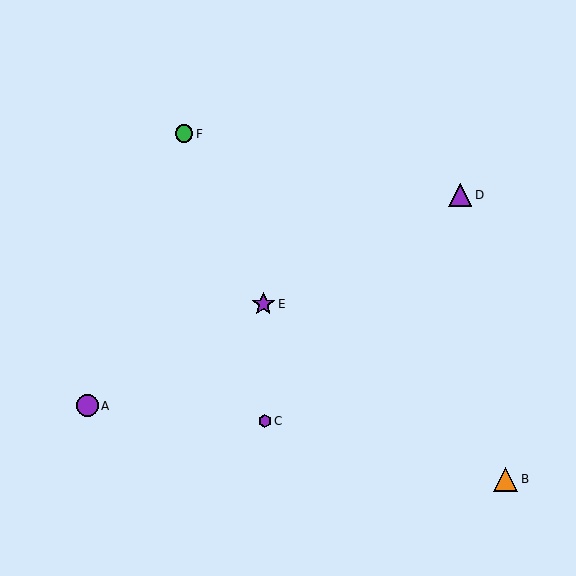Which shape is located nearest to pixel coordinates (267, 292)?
The purple star (labeled E) at (263, 304) is nearest to that location.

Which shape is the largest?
The orange triangle (labeled B) is the largest.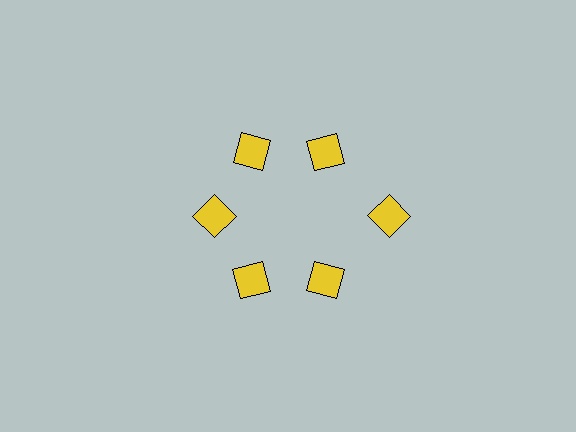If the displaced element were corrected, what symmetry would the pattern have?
It would have 6-fold rotational symmetry — the pattern would map onto itself every 60 degrees.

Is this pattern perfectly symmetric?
No. The 6 yellow squares are arranged in a ring, but one element near the 3 o'clock position is pushed outward from the center, breaking the 6-fold rotational symmetry.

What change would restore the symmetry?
The symmetry would be restored by moving it inward, back onto the ring so that all 6 squares sit at equal angles and equal distance from the center.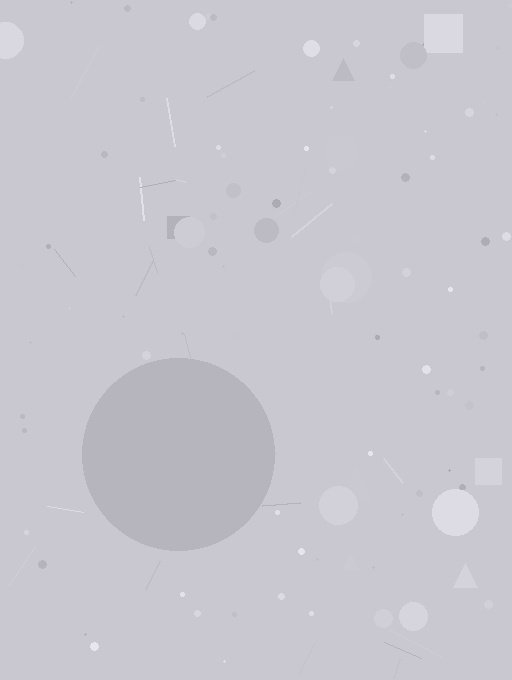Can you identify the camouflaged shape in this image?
The camouflaged shape is a circle.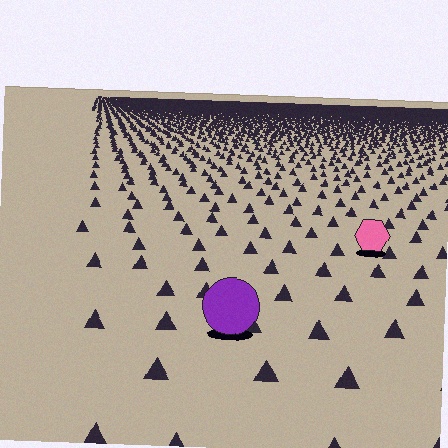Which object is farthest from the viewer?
The pink hexagon is farthest from the viewer. It appears smaller and the ground texture around it is denser.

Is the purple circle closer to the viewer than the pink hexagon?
Yes. The purple circle is closer — you can tell from the texture gradient: the ground texture is coarser near it.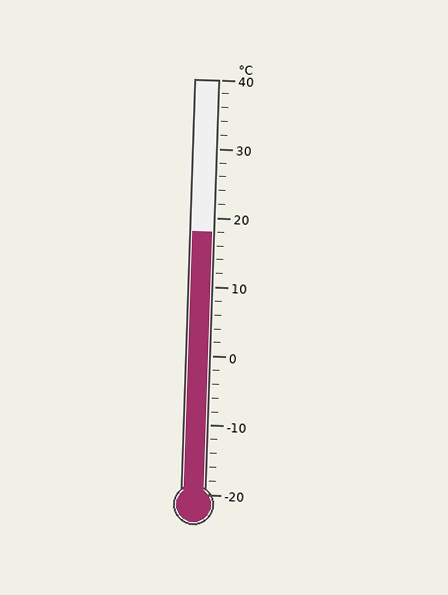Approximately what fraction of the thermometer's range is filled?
The thermometer is filled to approximately 65% of its range.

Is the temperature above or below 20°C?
The temperature is below 20°C.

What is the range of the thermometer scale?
The thermometer scale ranges from -20°C to 40°C.